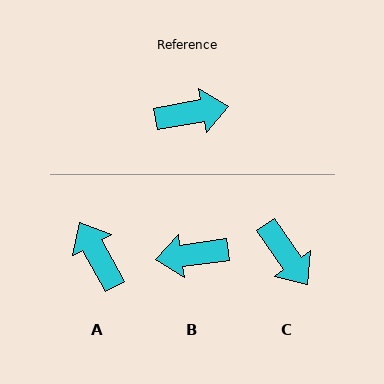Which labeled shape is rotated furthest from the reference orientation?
B, about 178 degrees away.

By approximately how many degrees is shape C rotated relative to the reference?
Approximately 65 degrees clockwise.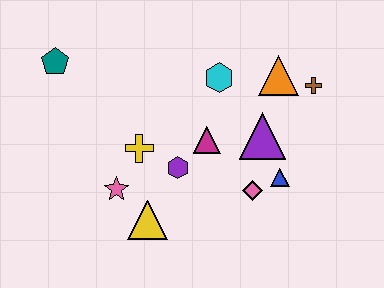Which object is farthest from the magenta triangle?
The teal pentagon is farthest from the magenta triangle.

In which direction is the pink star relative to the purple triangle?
The pink star is to the left of the purple triangle.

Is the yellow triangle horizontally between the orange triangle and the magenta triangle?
No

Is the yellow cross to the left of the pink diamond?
Yes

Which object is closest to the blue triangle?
The pink diamond is closest to the blue triangle.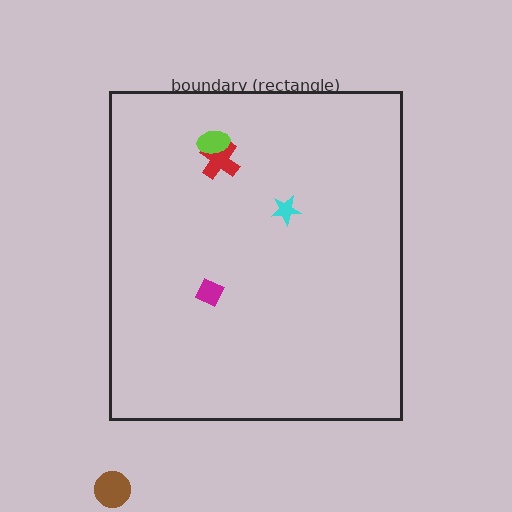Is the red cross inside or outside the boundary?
Inside.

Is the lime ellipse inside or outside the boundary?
Inside.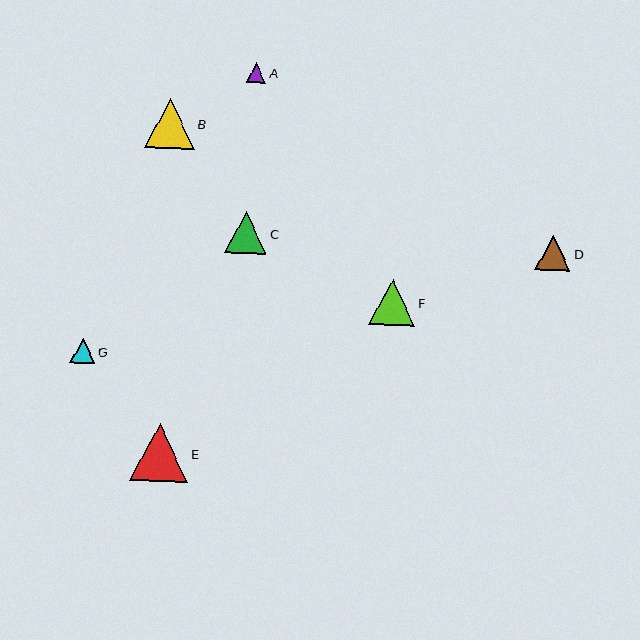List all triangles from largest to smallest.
From largest to smallest: E, B, F, C, D, G, A.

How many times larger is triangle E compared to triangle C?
Triangle E is approximately 1.4 times the size of triangle C.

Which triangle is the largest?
Triangle E is the largest with a size of approximately 58 pixels.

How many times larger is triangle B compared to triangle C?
Triangle B is approximately 1.2 times the size of triangle C.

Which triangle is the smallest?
Triangle A is the smallest with a size of approximately 19 pixels.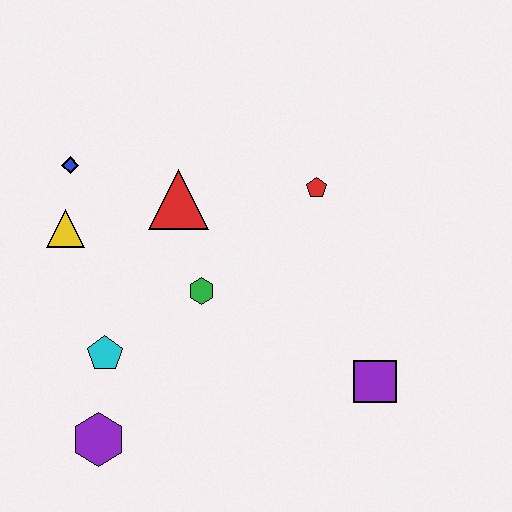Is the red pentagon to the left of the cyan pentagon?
No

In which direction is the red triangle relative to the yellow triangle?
The red triangle is to the right of the yellow triangle.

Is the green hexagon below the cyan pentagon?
No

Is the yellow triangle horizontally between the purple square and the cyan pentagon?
No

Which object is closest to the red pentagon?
The red triangle is closest to the red pentagon.